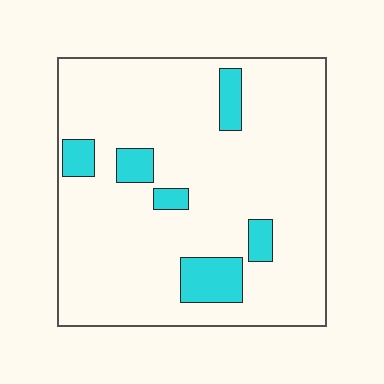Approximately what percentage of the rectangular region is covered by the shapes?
Approximately 10%.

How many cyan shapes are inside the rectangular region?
6.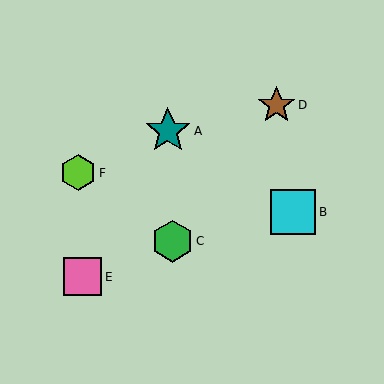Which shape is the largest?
The teal star (labeled A) is the largest.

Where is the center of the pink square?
The center of the pink square is at (83, 277).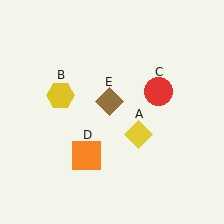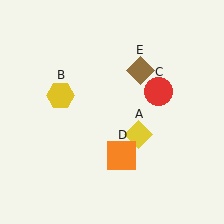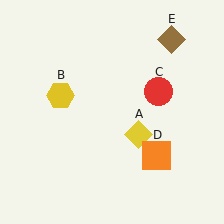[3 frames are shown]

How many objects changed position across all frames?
2 objects changed position: orange square (object D), brown diamond (object E).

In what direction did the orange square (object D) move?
The orange square (object D) moved right.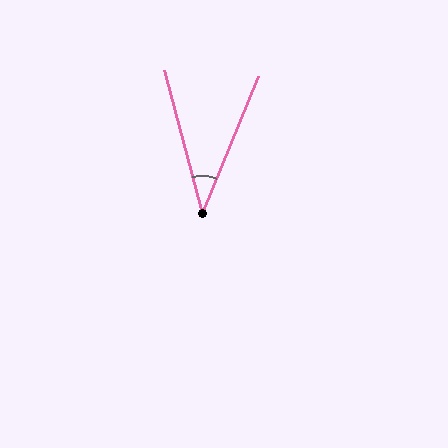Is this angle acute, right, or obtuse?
It is acute.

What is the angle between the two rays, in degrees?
Approximately 37 degrees.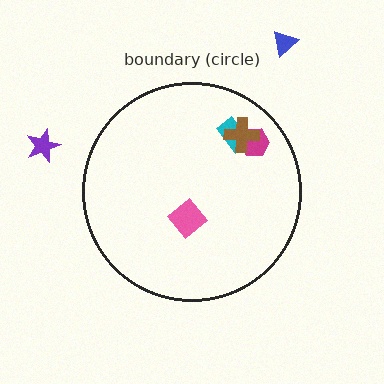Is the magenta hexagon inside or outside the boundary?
Inside.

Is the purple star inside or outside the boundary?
Outside.